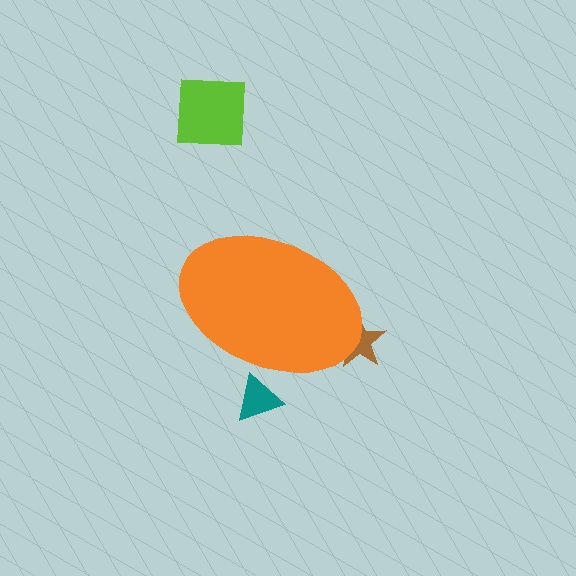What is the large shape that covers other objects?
An orange ellipse.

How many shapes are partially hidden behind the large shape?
2 shapes are partially hidden.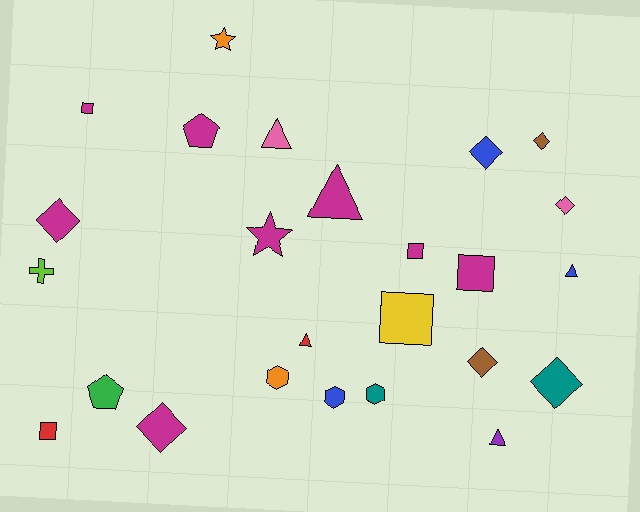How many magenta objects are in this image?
There are 8 magenta objects.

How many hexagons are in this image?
There are 3 hexagons.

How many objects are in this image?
There are 25 objects.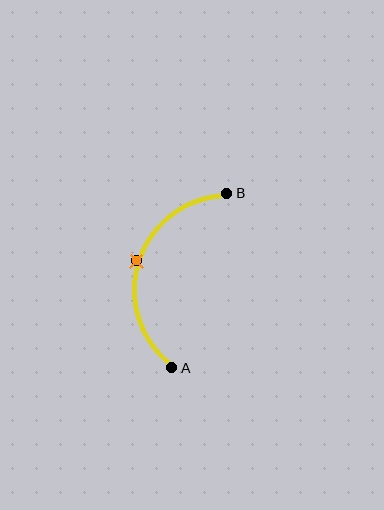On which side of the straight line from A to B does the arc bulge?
The arc bulges to the left of the straight line connecting A and B.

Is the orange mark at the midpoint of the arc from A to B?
Yes. The orange mark lies on the arc at equal arc-length from both A and B — it is the arc midpoint.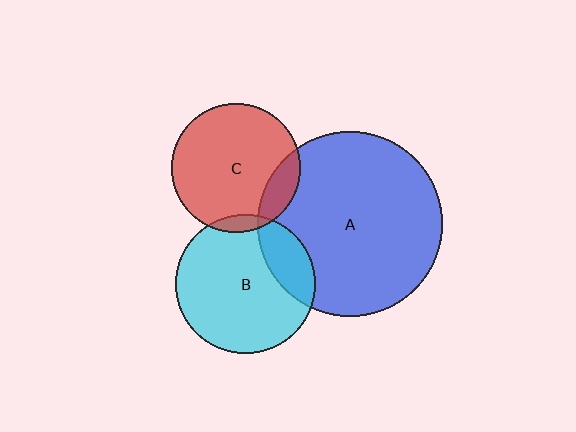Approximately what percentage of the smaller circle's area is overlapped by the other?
Approximately 20%.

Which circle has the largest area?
Circle A (blue).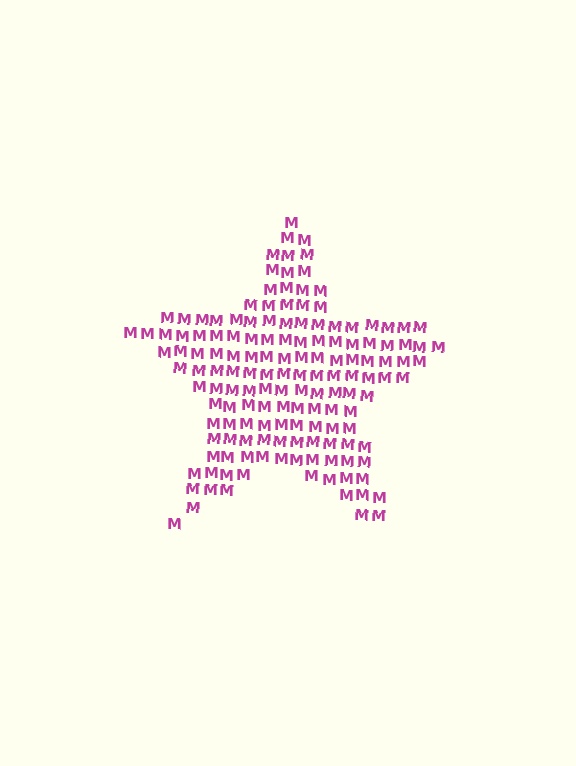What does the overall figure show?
The overall figure shows a star.